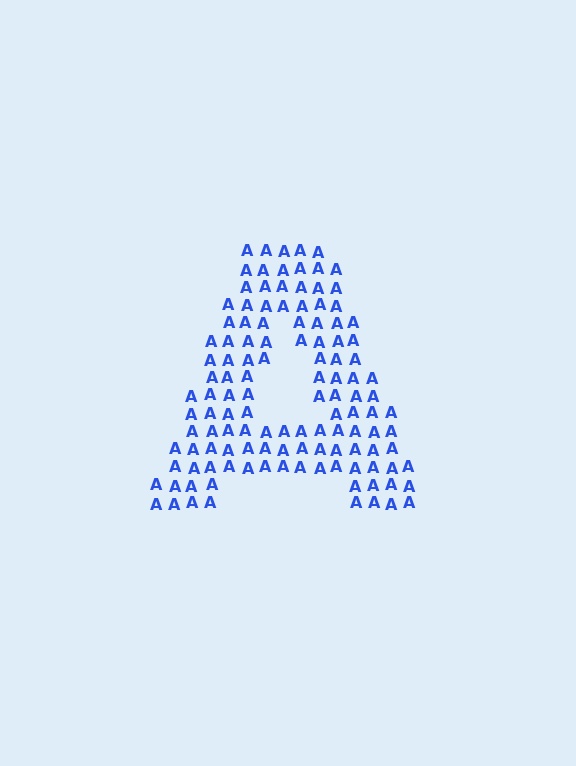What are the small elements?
The small elements are letter A's.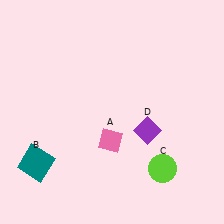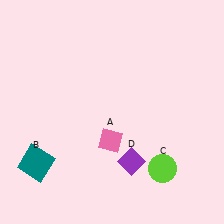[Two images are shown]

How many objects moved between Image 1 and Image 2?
1 object moved between the two images.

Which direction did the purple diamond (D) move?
The purple diamond (D) moved down.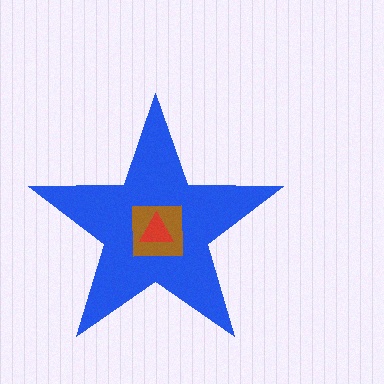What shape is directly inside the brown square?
The red triangle.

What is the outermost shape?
The blue star.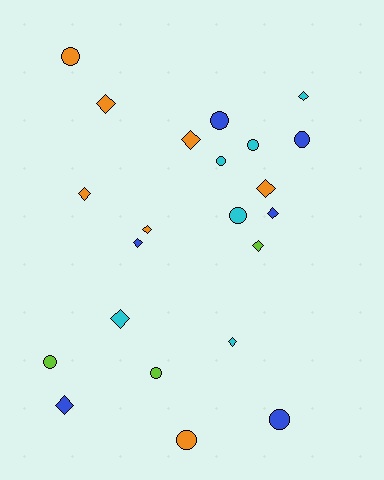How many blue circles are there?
There are 3 blue circles.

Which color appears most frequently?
Orange, with 7 objects.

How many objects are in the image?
There are 22 objects.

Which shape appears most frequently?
Diamond, with 12 objects.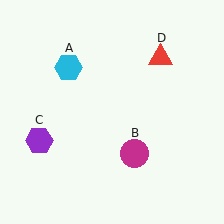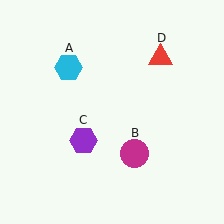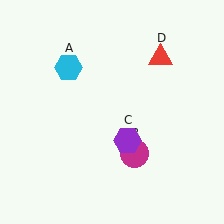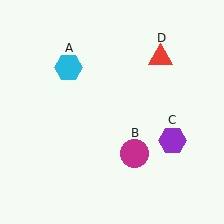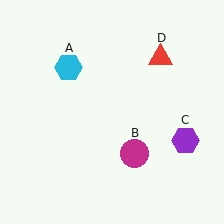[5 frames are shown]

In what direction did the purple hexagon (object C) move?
The purple hexagon (object C) moved right.